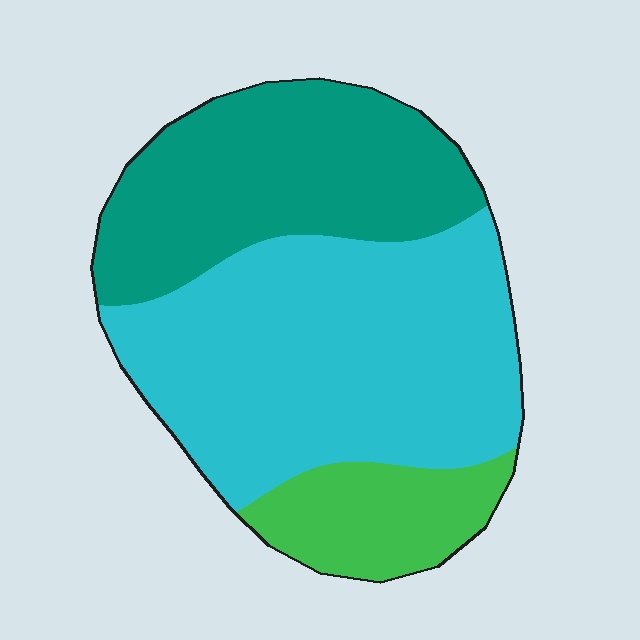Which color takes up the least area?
Green, at roughly 15%.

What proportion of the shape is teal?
Teal takes up between a quarter and a half of the shape.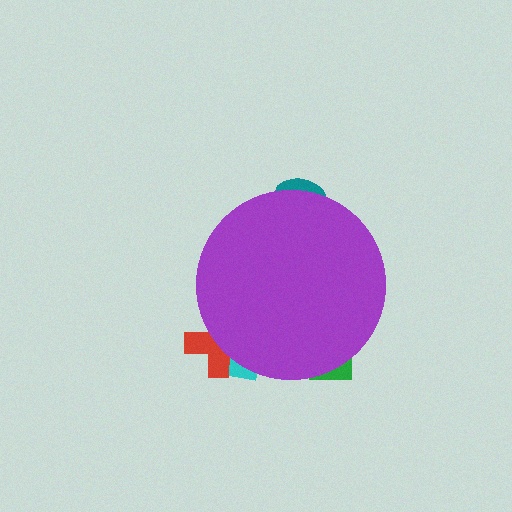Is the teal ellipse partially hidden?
Yes, the teal ellipse is partially hidden behind the purple circle.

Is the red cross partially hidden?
Yes, the red cross is partially hidden behind the purple circle.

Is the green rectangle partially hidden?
Yes, the green rectangle is partially hidden behind the purple circle.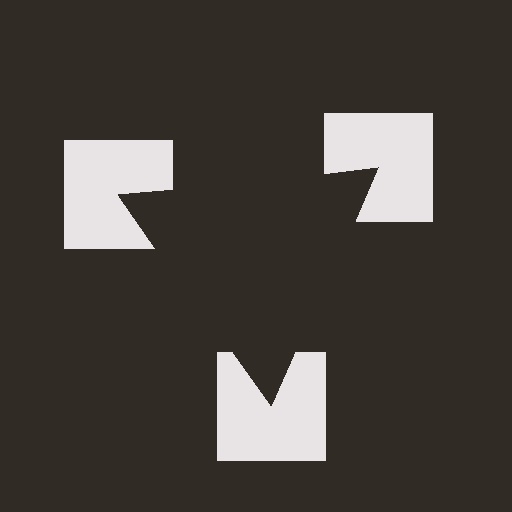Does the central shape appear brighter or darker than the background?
It typically appears slightly darker than the background, even though no actual brightness change is drawn.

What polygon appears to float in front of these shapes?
An illusory triangle — its edges are inferred from the aligned wedge cuts in the notched squares, not physically drawn.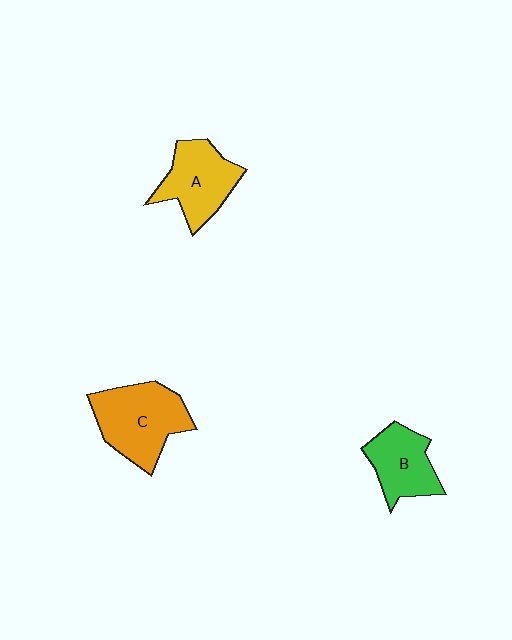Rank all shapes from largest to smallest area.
From largest to smallest: C (orange), A (yellow), B (green).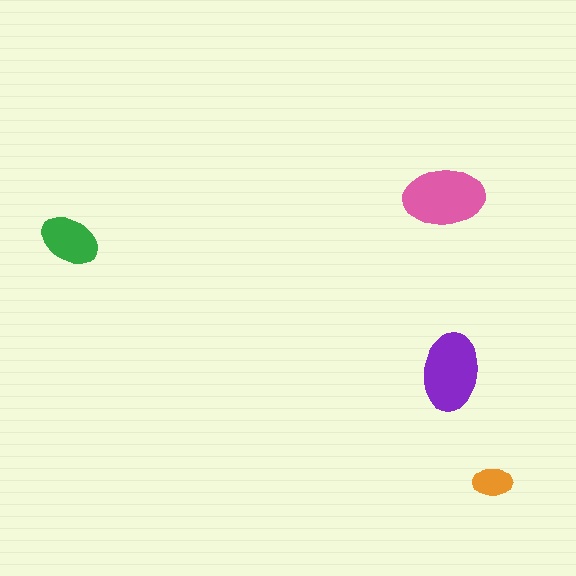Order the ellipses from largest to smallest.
the pink one, the purple one, the green one, the orange one.